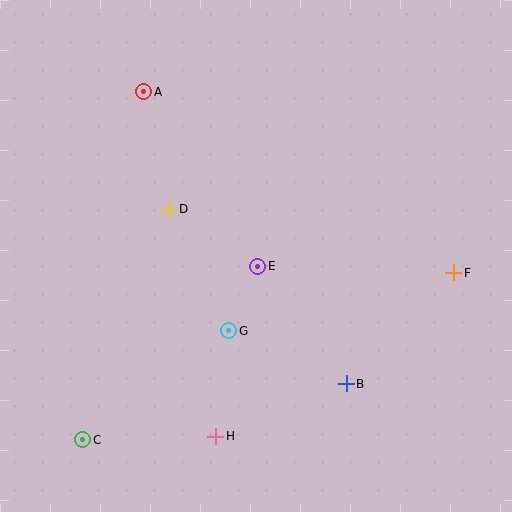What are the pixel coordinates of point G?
Point G is at (229, 331).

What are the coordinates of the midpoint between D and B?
The midpoint between D and B is at (258, 297).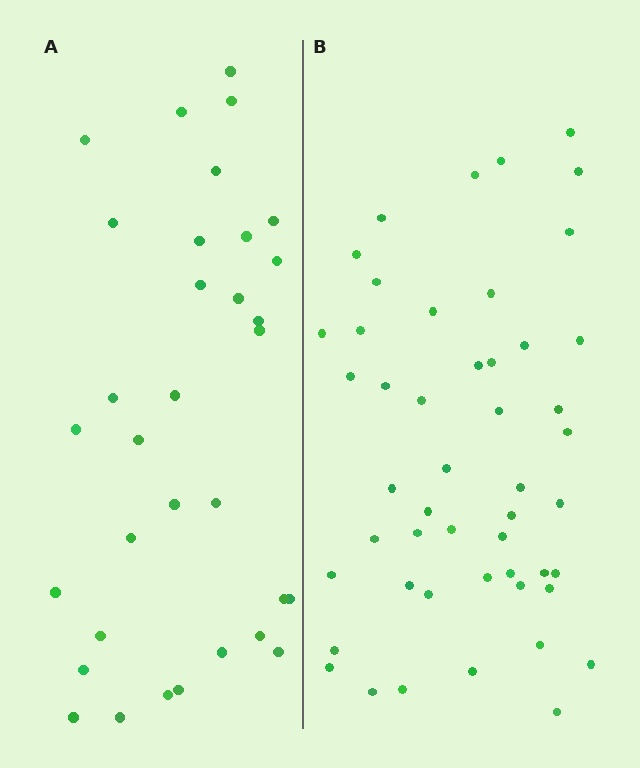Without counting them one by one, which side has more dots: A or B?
Region B (the right region) has more dots.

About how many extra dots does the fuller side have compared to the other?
Region B has approximately 15 more dots than region A.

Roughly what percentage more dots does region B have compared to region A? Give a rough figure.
About 50% more.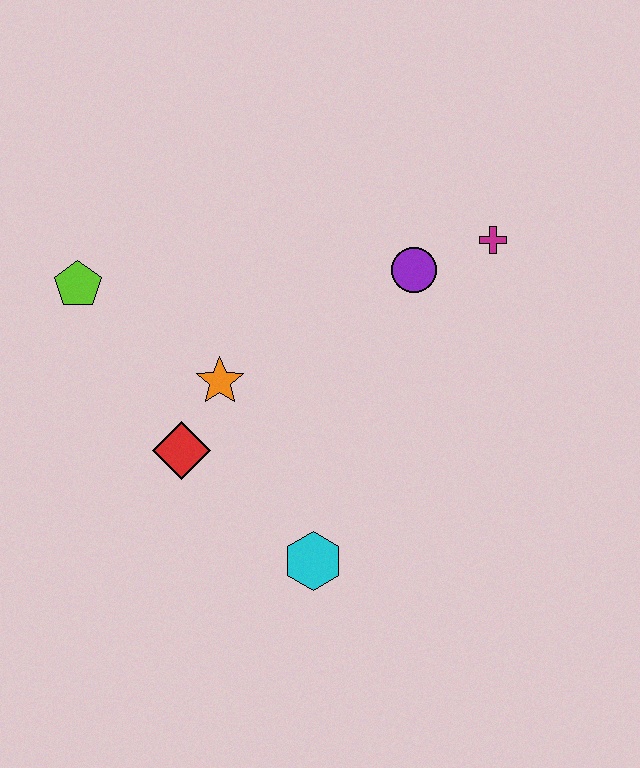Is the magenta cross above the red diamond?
Yes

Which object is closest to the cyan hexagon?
The red diamond is closest to the cyan hexagon.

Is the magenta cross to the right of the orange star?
Yes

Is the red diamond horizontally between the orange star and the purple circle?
No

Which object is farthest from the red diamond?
The magenta cross is farthest from the red diamond.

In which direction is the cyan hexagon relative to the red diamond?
The cyan hexagon is to the right of the red diamond.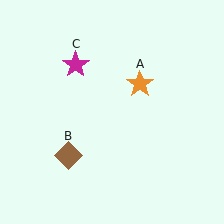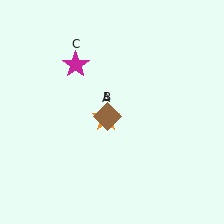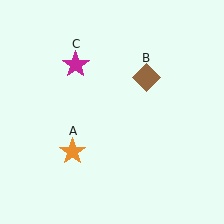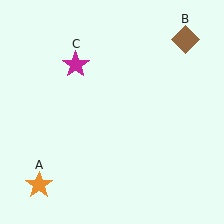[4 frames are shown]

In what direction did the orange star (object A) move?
The orange star (object A) moved down and to the left.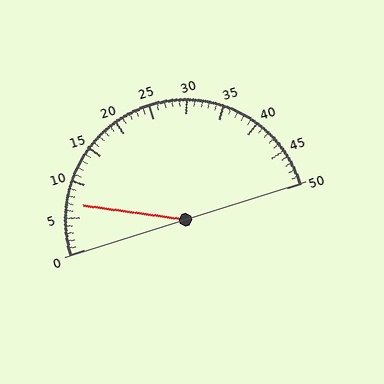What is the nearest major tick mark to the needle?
The nearest major tick mark is 5.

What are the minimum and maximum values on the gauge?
The gauge ranges from 0 to 50.